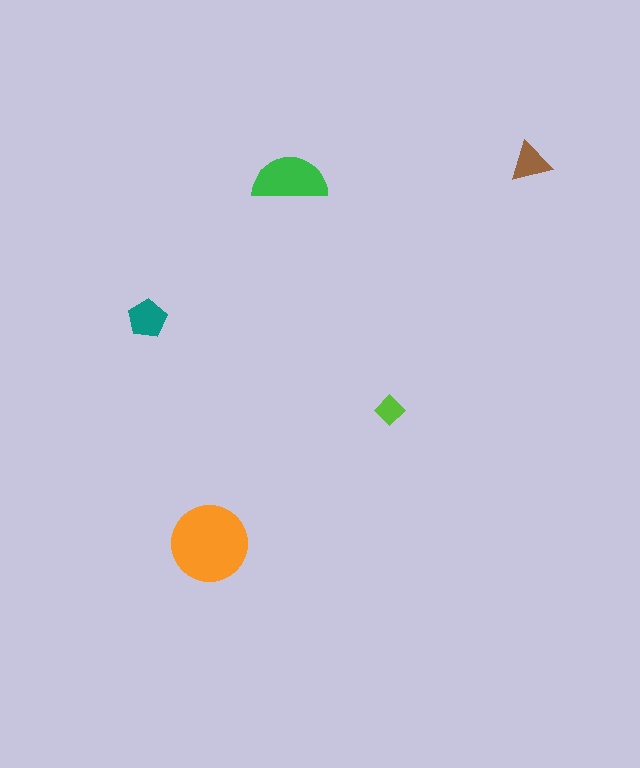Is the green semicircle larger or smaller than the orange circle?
Smaller.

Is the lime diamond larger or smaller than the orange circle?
Smaller.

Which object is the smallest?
The lime diamond.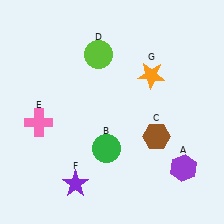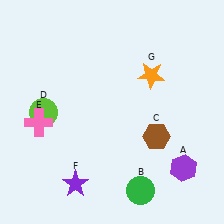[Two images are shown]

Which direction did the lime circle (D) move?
The lime circle (D) moved down.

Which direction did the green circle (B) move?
The green circle (B) moved down.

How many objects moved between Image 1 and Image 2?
2 objects moved between the two images.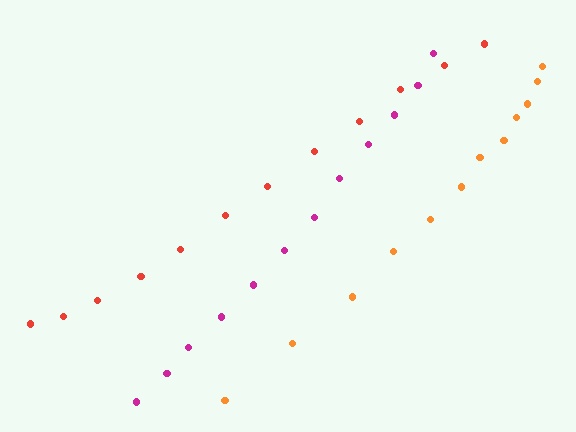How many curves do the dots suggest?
There are 3 distinct paths.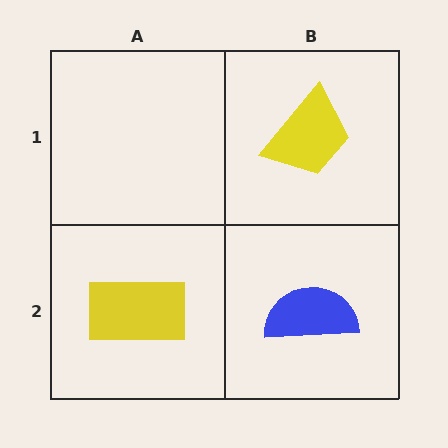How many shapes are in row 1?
1 shape.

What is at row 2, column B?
A blue semicircle.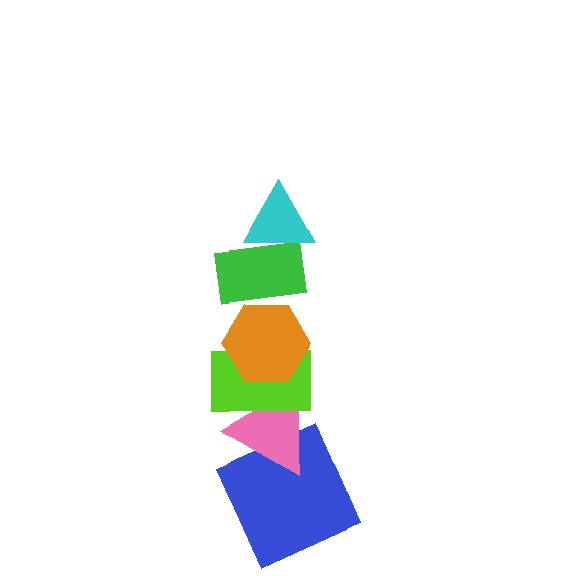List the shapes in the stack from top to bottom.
From top to bottom: the cyan triangle, the green rectangle, the orange hexagon, the lime rectangle, the pink triangle, the blue square.